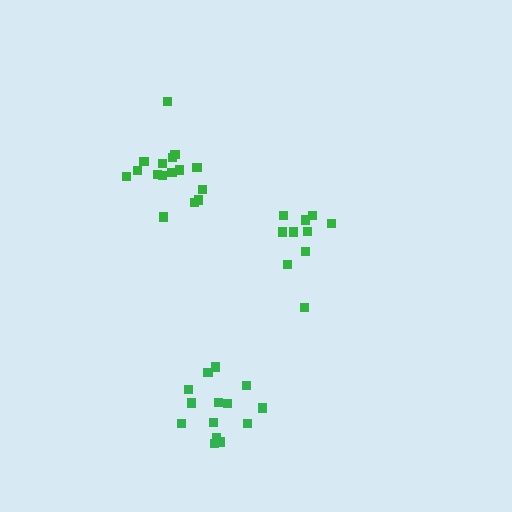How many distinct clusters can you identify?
There are 3 distinct clusters.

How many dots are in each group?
Group 1: 16 dots, Group 2: 10 dots, Group 3: 14 dots (40 total).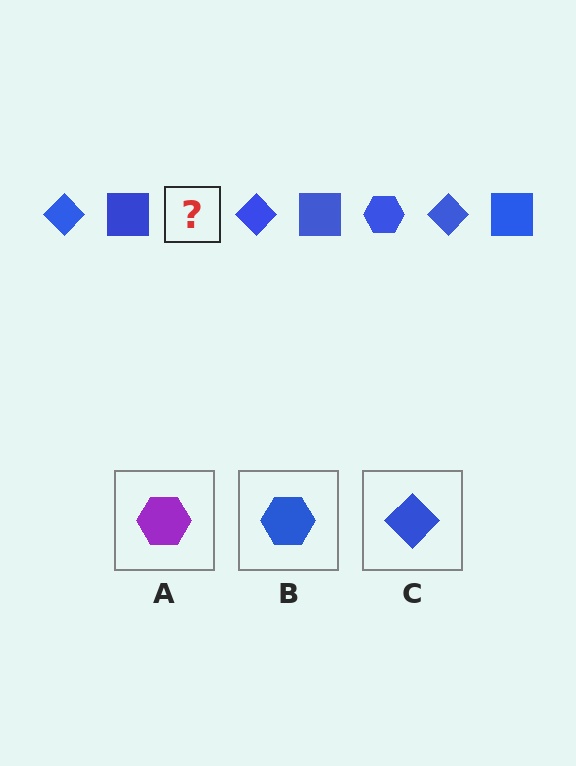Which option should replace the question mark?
Option B.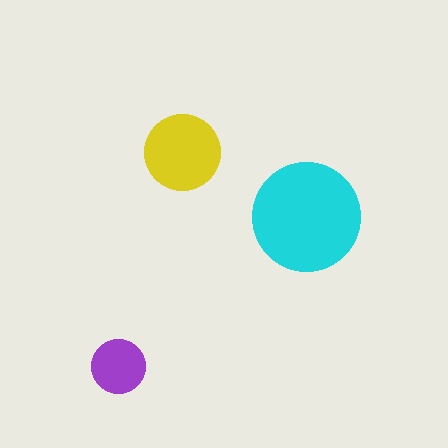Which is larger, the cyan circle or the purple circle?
The cyan one.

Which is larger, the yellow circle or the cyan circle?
The cyan one.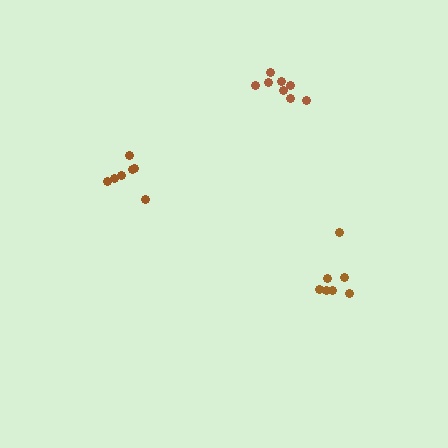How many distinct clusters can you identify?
There are 3 distinct clusters.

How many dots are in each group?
Group 1: 8 dots, Group 2: 8 dots, Group 3: 7 dots (23 total).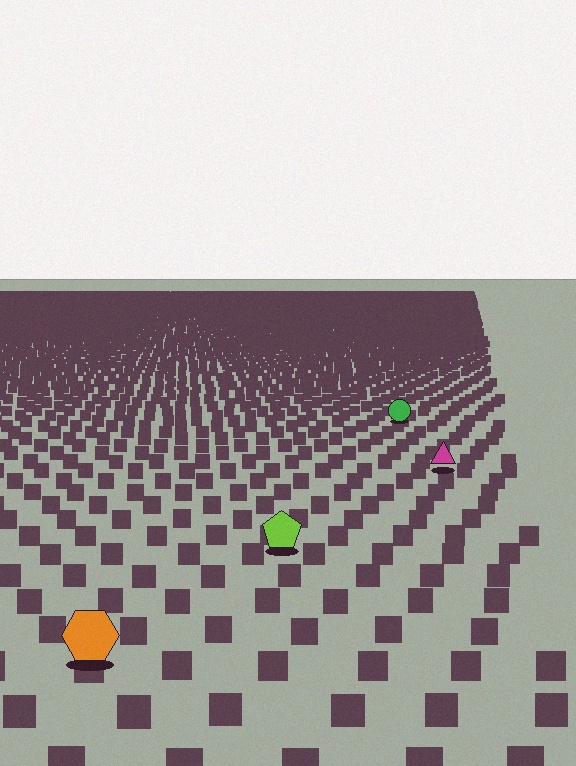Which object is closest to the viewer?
The orange hexagon is closest. The texture marks near it are larger and more spread out.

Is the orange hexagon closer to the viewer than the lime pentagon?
Yes. The orange hexagon is closer — you can tell from the texture gradient: the ground texture is coarser near it.